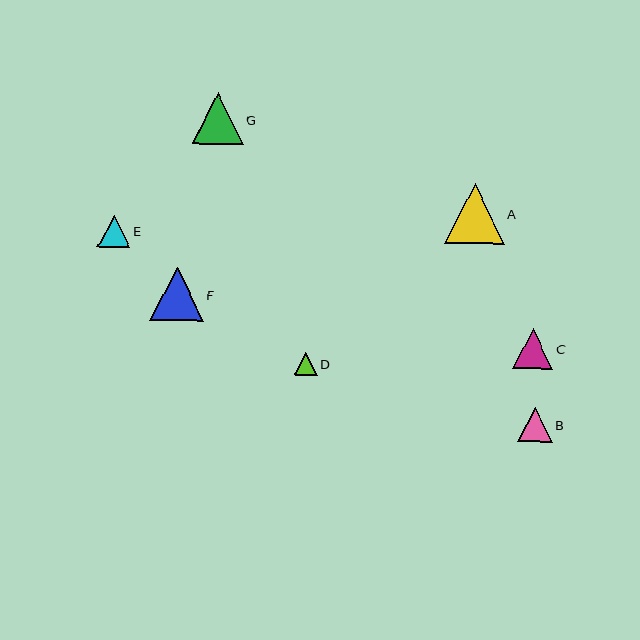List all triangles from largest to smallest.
From largest to smallest: A, F, G, C, B, E, D.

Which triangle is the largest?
Triangle A is the largest with a size of approximately 60 pixels.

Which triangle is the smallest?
Triangle D is the smallest with a size of approximately 23 pixels.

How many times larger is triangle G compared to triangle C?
Triangle G is approximately 1.3 times the size of triangle C.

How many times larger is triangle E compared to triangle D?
Triangle E is approximately 1.4 times the size of triangle D.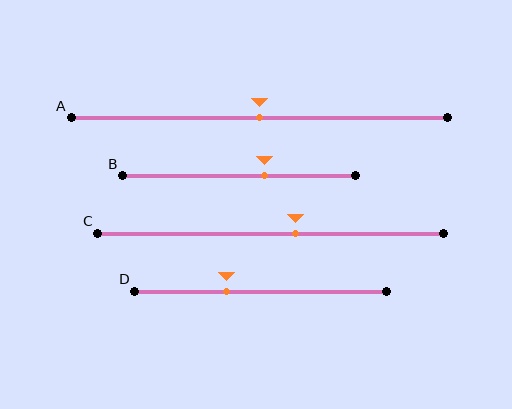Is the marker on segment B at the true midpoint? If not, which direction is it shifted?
No, the marker on segment B is shifted to the right by about 11% of the segment length.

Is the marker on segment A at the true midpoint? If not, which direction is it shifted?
Yes, the marker on segment A is at the true midpoint.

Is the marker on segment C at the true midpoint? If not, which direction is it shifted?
No, the marker on segment C is shifted to the right by about 7% of the segment length.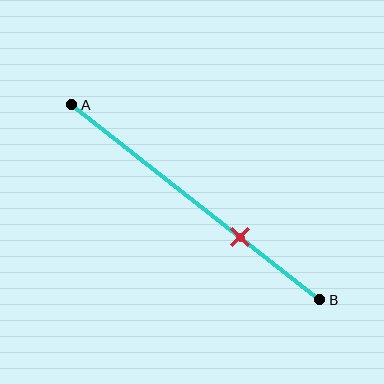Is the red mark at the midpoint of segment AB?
No, the mark is at about 70% from A, not at the 50% midpoint.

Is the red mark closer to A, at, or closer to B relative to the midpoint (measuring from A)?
The red mark is closer to point B than the midpoint of segment AB.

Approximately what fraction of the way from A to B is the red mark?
The red mark is approximately 70% of the way from A to B.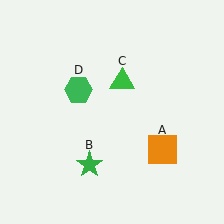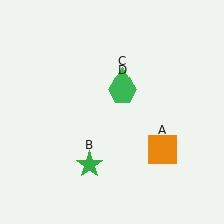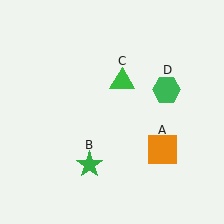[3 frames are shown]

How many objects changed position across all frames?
1 object changed position: green hexagon (object D).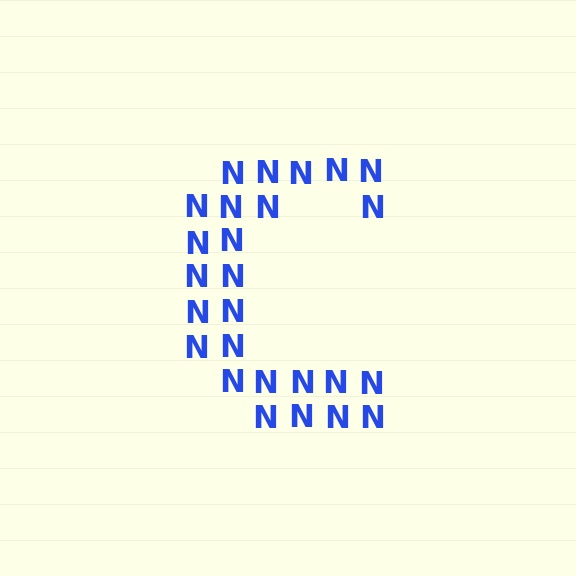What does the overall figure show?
The overall figure shows the letter C.